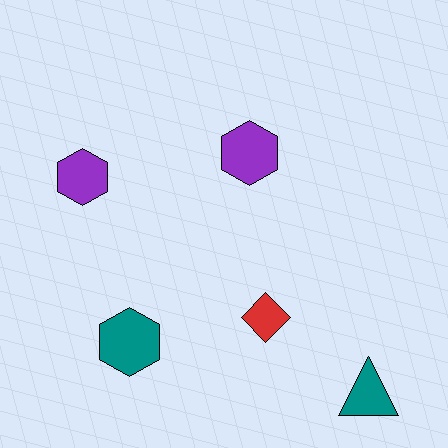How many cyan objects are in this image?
There are no cyan objects.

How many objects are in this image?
There are 5 objects.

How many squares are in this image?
There are no squares.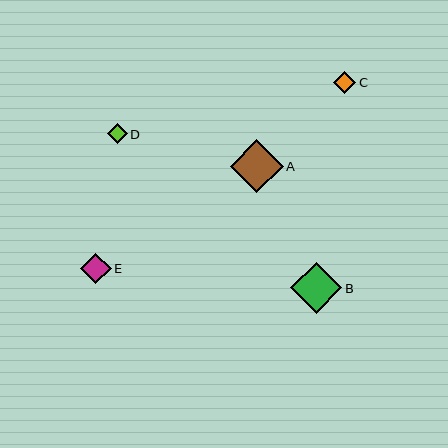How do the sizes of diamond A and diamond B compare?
Diamond A and diamond B are approximately the same size.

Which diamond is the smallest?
Diamond D is the smallest with a size of approximately 20 pixels.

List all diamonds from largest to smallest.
From largest to smallest: A, B, E, C, D.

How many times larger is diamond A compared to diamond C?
Diamond A is approximately 2.3 times the size of diamond C.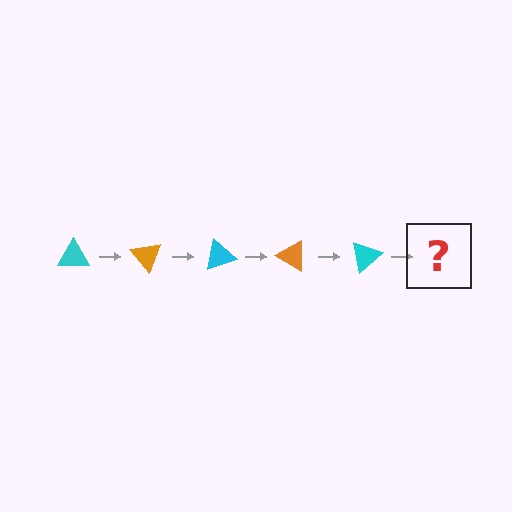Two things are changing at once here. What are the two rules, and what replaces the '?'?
The two rules are that it rotates 50 degrees each step and the color cycles through cyan and orange. The '?' should be an orange triangle, rotated 250 degrees from the start.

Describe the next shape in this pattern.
It should be an orange triangle, rotated 250 degrees from the start.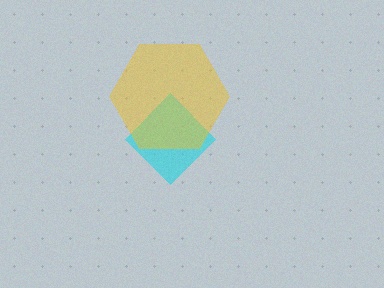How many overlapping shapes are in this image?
There are 2 overlapping shapes in the image.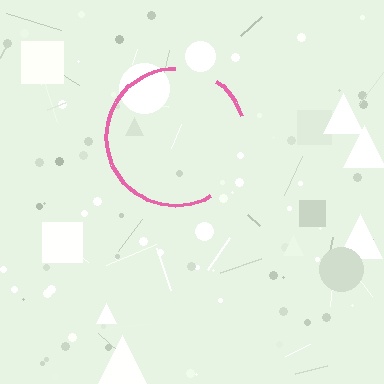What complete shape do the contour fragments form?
The contour fragments form a circle.